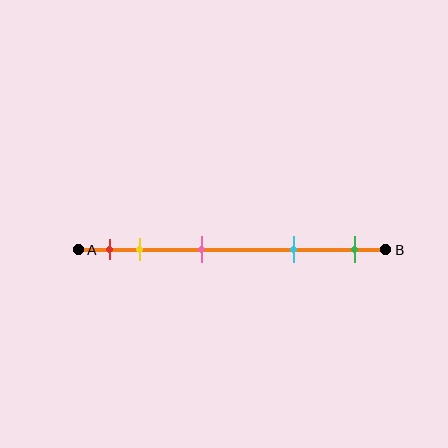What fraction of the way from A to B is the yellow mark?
The yellow mark is approximately 20% (0.2) of the way from A to B.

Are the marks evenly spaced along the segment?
No, the marks are not evenly spaced.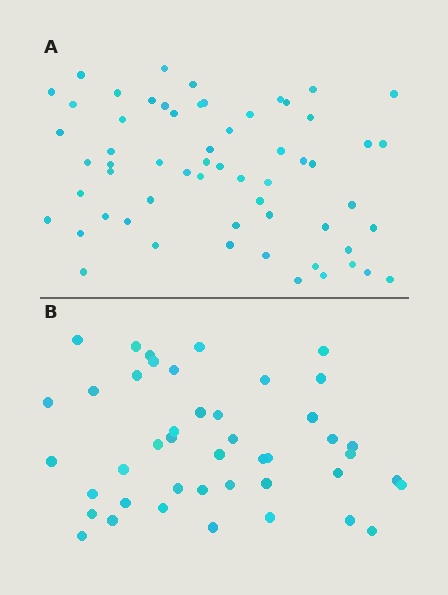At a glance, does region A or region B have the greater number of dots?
Region A (the top region) has more dots.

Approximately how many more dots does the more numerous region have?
Region A has approximately 15 more dots than region B.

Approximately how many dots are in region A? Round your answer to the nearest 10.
About 60 dots.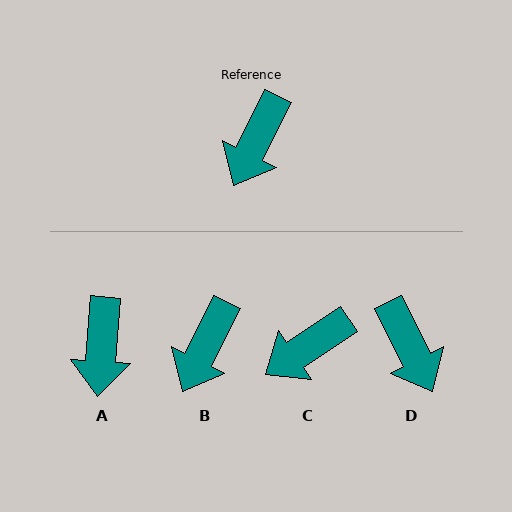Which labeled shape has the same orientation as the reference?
B.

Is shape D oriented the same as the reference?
No, it is off by about 53 degrees.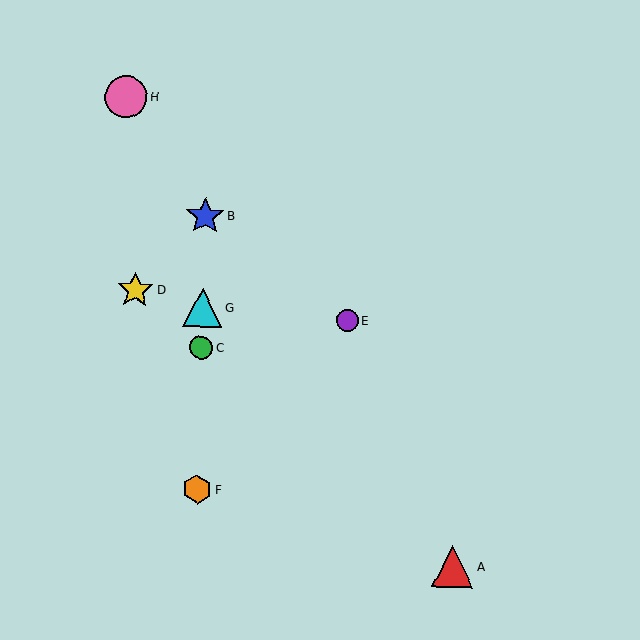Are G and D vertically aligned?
No, G is at x≈202 and D is at x≈135.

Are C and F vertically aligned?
Yes, both are at x≈201.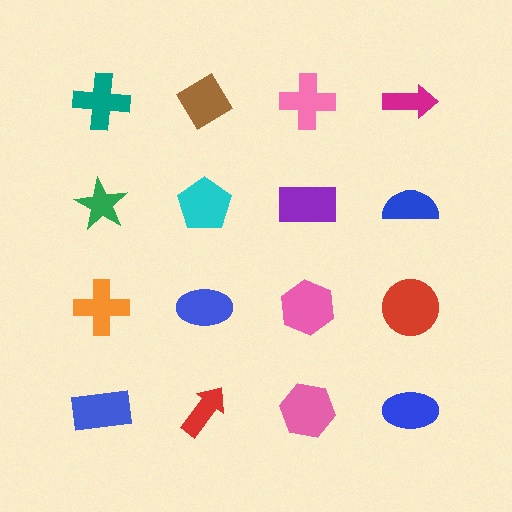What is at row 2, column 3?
A purple rectangle.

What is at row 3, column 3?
A pink hexagon.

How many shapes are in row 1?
4 shapes.